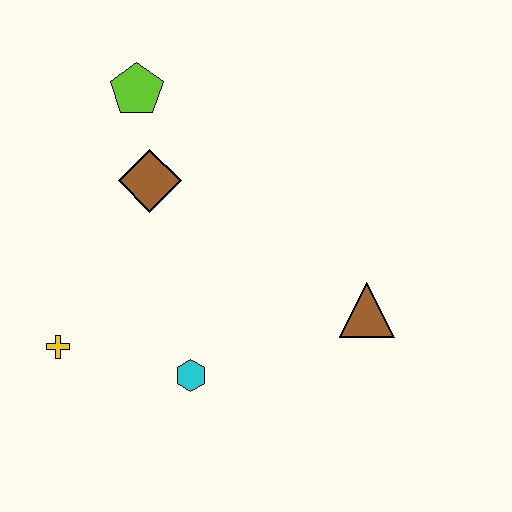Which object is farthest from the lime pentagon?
The brown triangle is farthest from the lime pentagon.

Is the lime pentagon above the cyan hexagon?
Yes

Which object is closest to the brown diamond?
The lime pentagon is closest to the brown diamond.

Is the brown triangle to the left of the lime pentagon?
No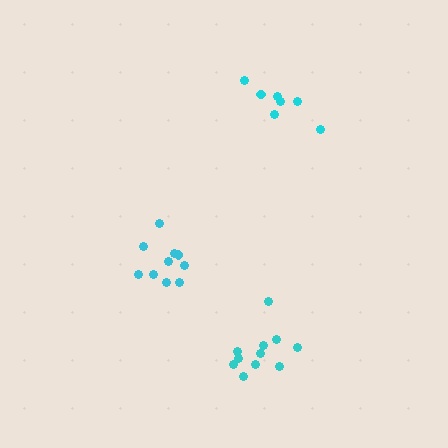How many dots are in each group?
Group 1: 10 dots, Group 2: 7 dots, Group 3: 11 dots (28 total).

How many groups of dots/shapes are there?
There are 3 groups.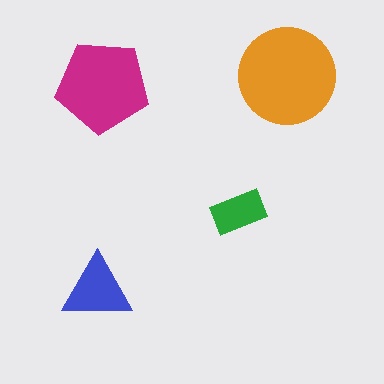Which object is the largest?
The orange circle.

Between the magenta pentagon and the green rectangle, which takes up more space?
The magenta pentagon.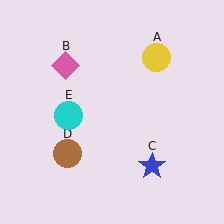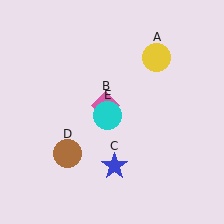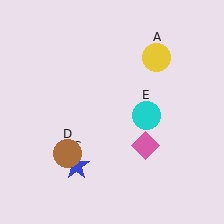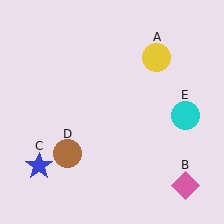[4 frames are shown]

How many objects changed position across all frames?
3 objects changed position: pink diamond (object B), blue star (object C), cyan circle (object E).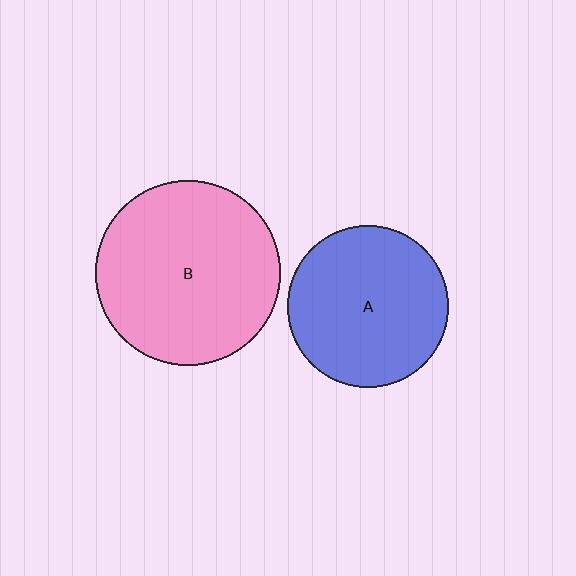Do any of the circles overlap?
No, none of the circles overlap.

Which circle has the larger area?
Circle B (pink).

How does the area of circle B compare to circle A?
Approximately 1.3 times.